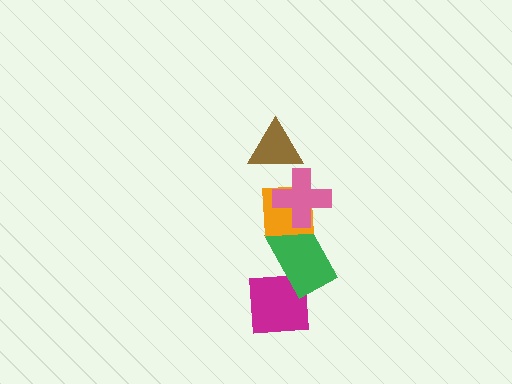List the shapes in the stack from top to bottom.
From top to bottom: the brown triangle, the pink cross, the orange square, the green rectangle, the magenta square.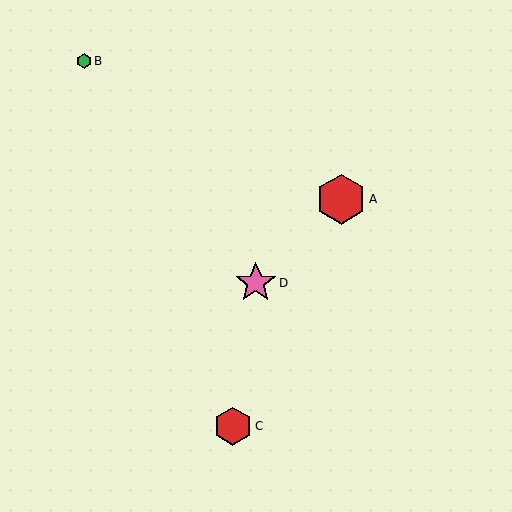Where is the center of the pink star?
The center of the pink star is at (256, 283).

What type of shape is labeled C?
Shape C is a red hexagon.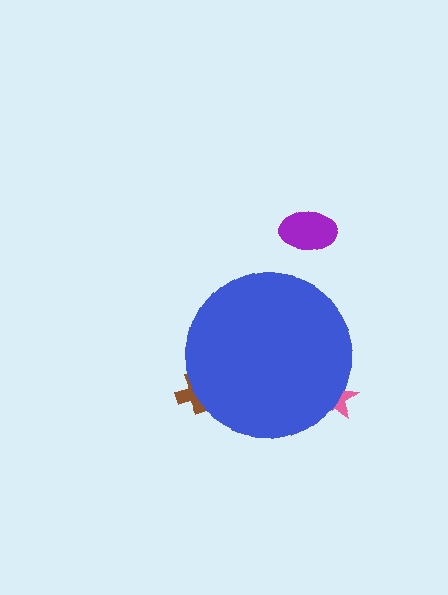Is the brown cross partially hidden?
Yes, the brown cross is partially hidden behind the blue circle.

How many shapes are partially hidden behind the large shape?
2 shapes are partially hidden.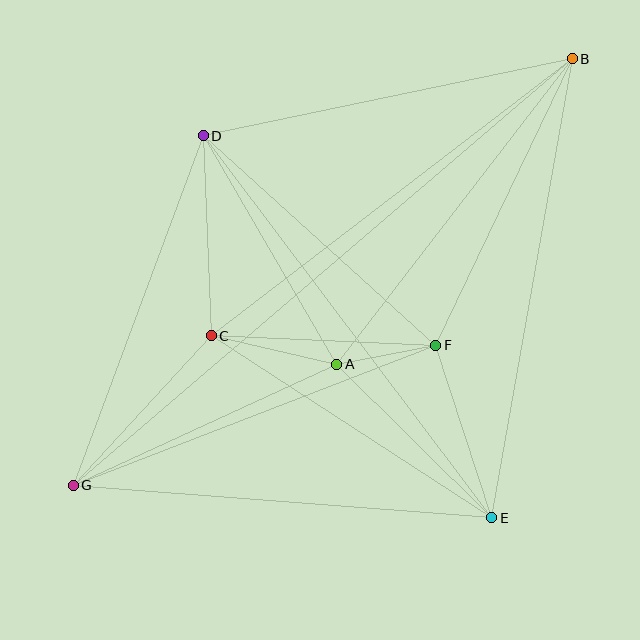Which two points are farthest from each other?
Points B and G are farthest from each other.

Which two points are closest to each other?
Points A and F are closest to each other.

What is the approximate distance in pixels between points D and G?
The distance between D and G is approximately 373 pixels.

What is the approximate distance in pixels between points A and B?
The distance between A and B is approximately 386 pixels.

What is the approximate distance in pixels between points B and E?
The distance between B and E is approximately 466 pixels.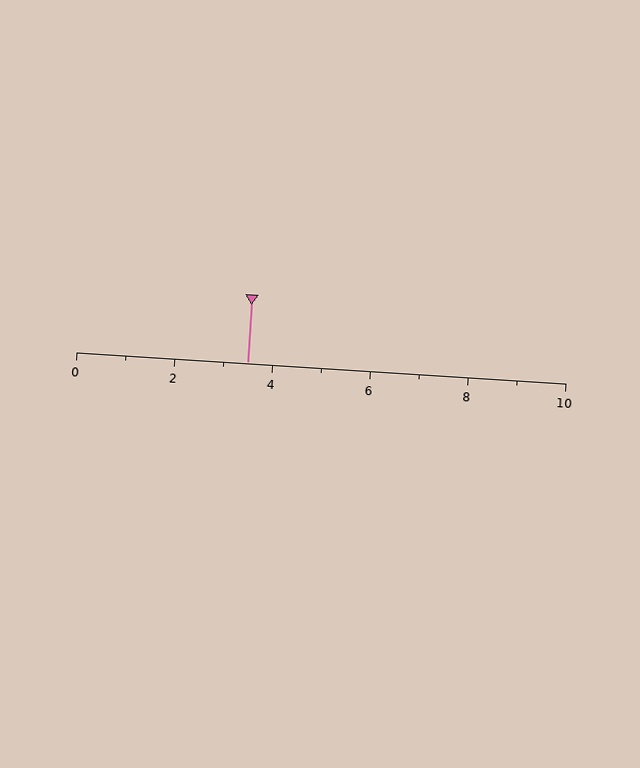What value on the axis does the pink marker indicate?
The marker indicates approximately 3.5.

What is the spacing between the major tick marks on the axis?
The major ticks are spaced 2 apart.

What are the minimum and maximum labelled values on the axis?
The axis runs from 0 to 10.